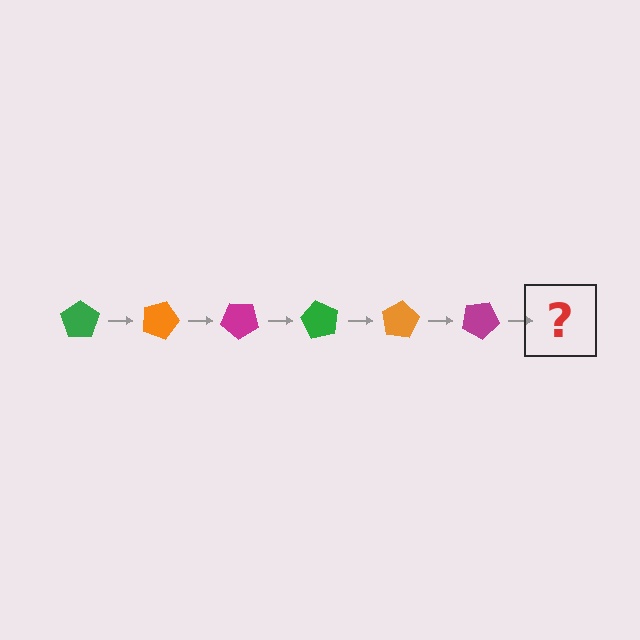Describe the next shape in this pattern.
It should be a green pentagon, rotated 120 degrees from the start.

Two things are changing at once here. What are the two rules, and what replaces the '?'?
The two rules are that it rotates 20 degrees each step and the color cycles through green, orange, and magenta. The '?' should be a green pentagon, rotated 120 degrees from the start.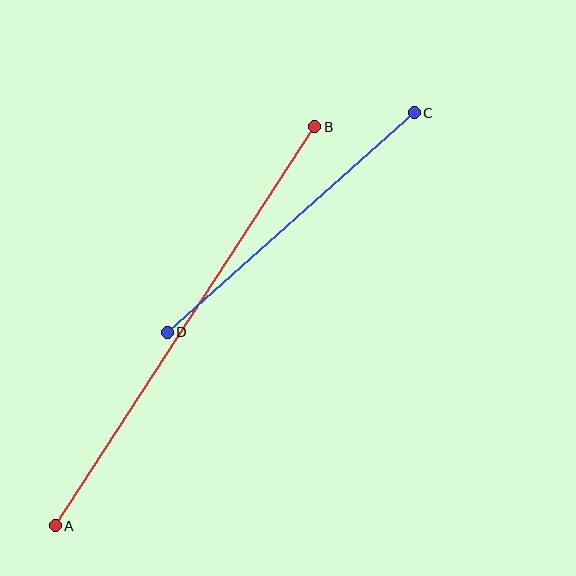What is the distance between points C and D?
The distance is approximately 330 pixels.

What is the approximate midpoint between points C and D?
The midpoint is at approximately (291, 223) pixels.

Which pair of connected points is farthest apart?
Points A and B are farthest apart.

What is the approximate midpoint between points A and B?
The midpoint is at approximately (185, 326) pixels.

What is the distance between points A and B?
The distance is approximately 476 pixels.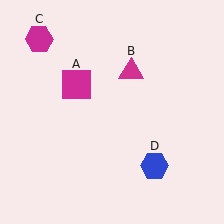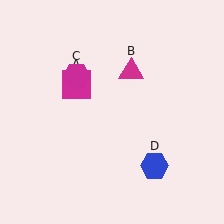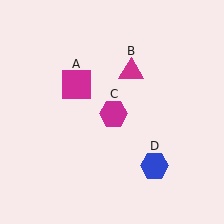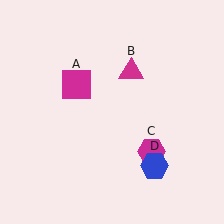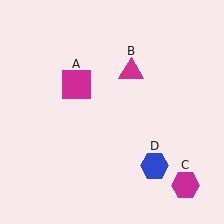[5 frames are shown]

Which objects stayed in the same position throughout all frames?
Magenta square (object A) and magenta triangle (object B) and blue hexagon (object D) remained stationary.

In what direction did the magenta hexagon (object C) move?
The magenta hexagon (object C) moved down and to the right.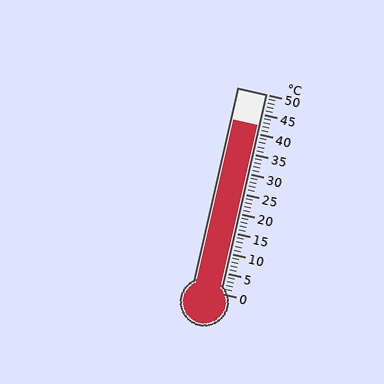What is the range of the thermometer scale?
The thermometer scale ranges from 0°C to 50°C.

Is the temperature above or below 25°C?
The temperature is above 25°C.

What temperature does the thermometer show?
The thermometer shows approximately 42°C.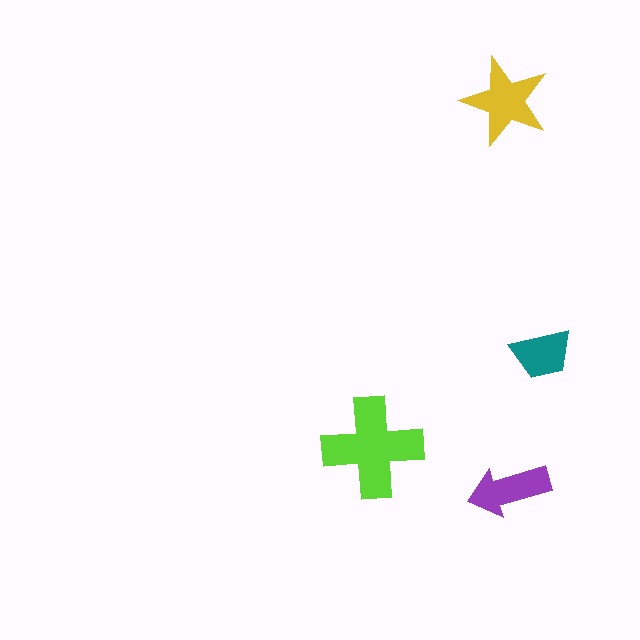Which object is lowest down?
The purple arrow is bottommost.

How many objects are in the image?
There are 4 objects in the image.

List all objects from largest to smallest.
The lime cross, the yellow star, the purple arrow, the teal trapezoid.